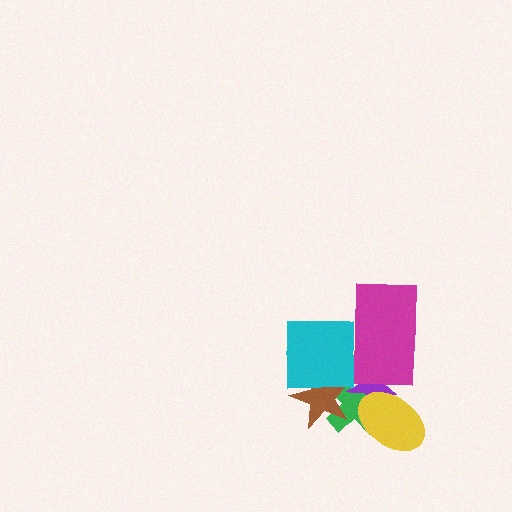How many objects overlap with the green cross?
4 objects overlap with the green cross.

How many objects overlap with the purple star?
5 objects overlap with the purple star.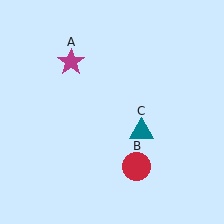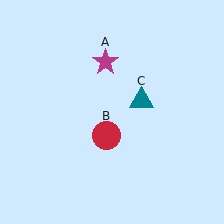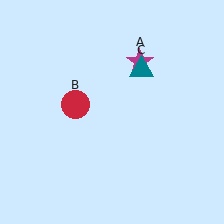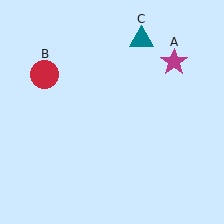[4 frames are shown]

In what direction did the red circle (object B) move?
The red circle (object B) moved up and to the left.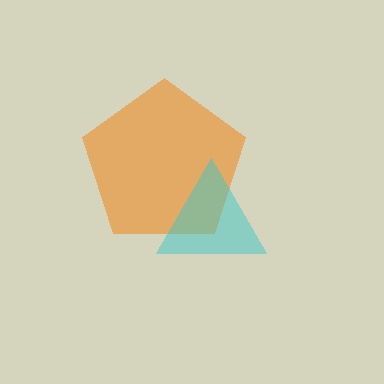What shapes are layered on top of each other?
The layered shapes are: an orange pentagon, a cyan triangle.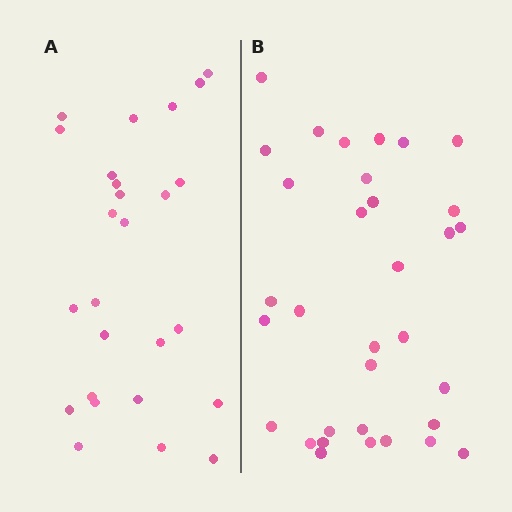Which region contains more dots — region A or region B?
Region B (the right region) has more dots.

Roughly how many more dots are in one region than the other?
Region B has roughly 8 or so more dots than region A.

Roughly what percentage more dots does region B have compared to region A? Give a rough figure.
About 25% more.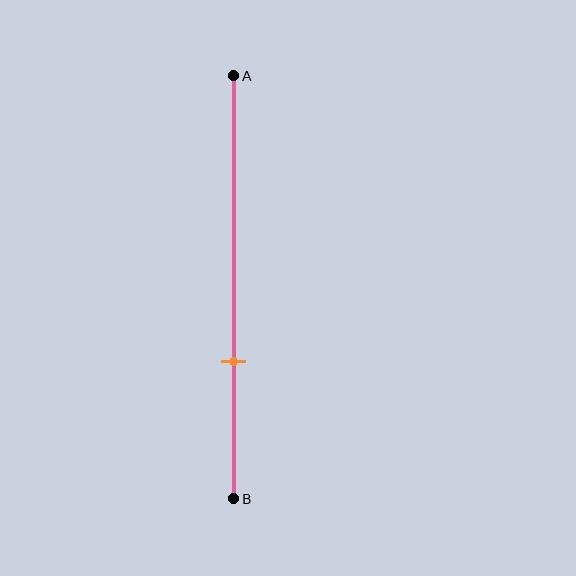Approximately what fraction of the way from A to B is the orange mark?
The orange mark is approximately 70% of the way from A to B.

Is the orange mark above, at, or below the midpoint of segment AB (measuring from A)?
The orange mark is below the midpoint of segment AB.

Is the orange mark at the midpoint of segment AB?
No, the mark is at about 70% from A, not at the 50% midpoint.